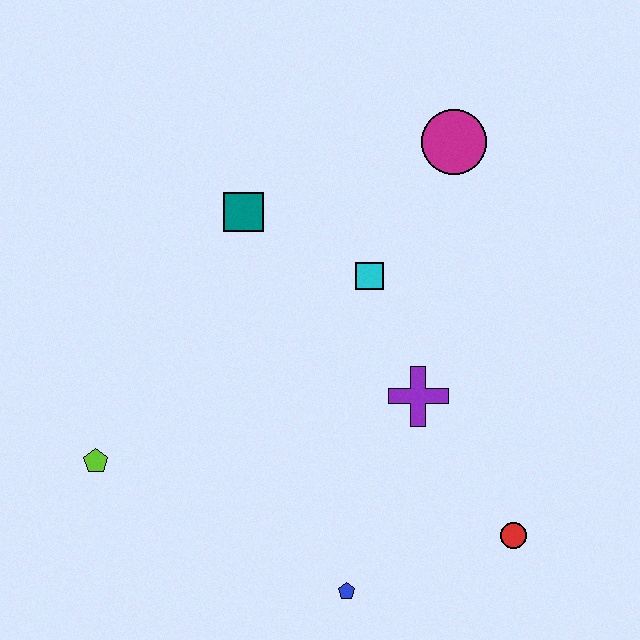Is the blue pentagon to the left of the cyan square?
Yes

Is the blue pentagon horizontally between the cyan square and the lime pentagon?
Yes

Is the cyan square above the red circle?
Yes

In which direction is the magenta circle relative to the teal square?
The magenta circle is to the right of the teal square.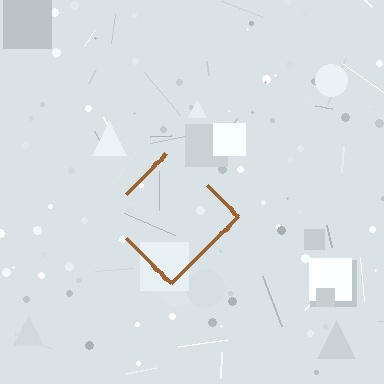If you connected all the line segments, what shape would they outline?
They would outline a diamond.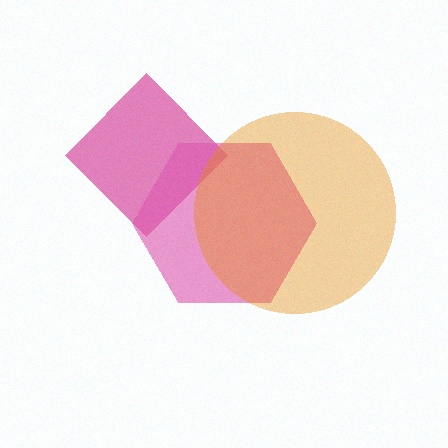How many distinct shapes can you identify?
There are 3 distinct shapes: a magenta diamond, a pink hexagon, an orange circle.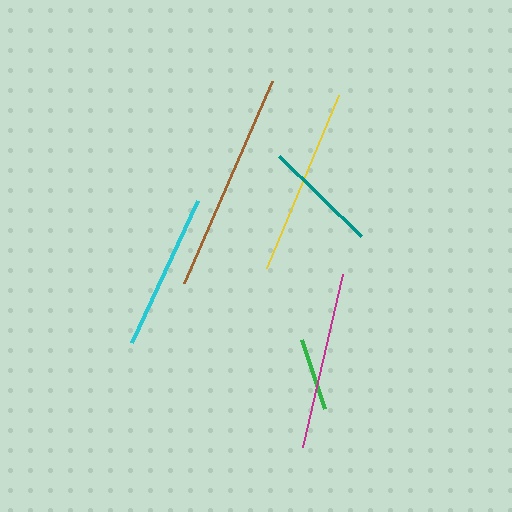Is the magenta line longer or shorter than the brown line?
The brown line is longer than the magenta line.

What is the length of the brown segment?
The brown segment is approximately 220 pixels long.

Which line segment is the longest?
The brown line is the longest at approximately 220 pixels.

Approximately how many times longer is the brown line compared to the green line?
The brown line is approximately 3.0 times the length of the green line.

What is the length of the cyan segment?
The cyan segment is approximately 157 pixels long.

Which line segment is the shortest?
The green line is the shortest at approximately 73 pixels.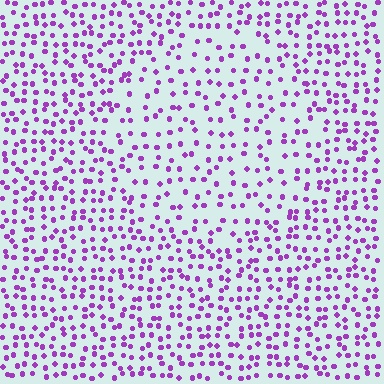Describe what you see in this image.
The image contains small purple elements arranged at two different densities. A circle-shaped region is visible where the elements are less densely packed than the surrounding area.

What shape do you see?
I see a circle.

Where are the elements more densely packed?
The elements are more densely packed outside the circle boundary.